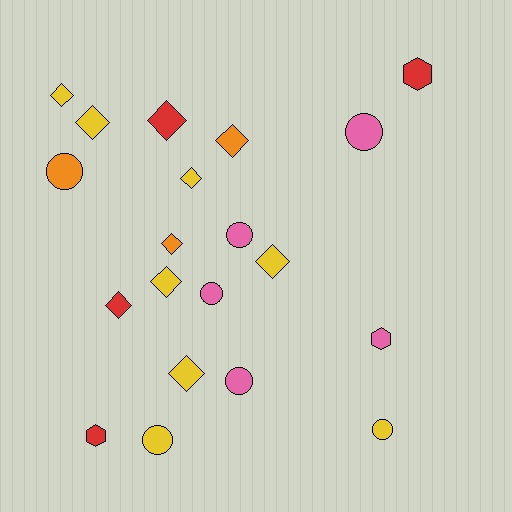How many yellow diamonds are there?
There are 6 yellow diamonds.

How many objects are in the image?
There are 20 objects.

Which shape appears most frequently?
Diamond, with 10 objects.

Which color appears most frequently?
Yellow, with 8 objects.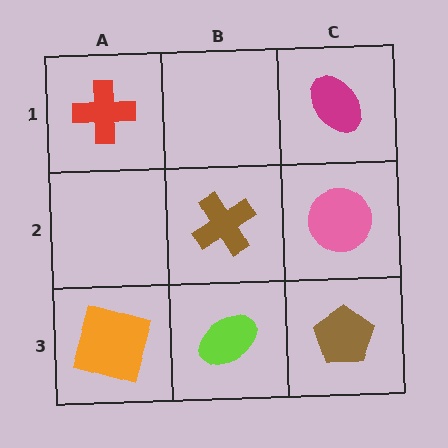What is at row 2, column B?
A brown cross.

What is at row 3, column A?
An orange square.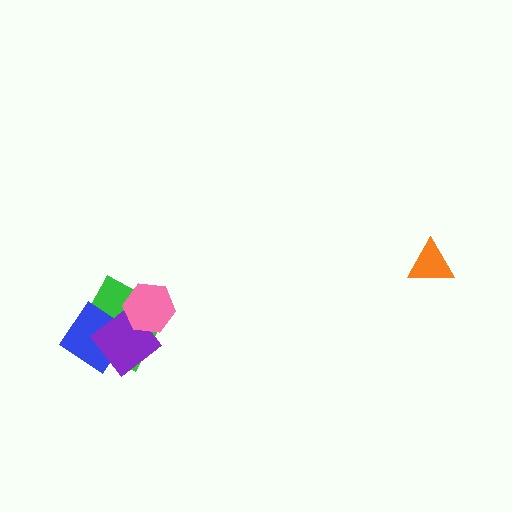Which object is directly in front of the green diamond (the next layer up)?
The blue diamond is directly in front of the green diamond.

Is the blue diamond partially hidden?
Yes, it is partially covered by another shape.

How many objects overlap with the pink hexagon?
2 objects overlap with the pink hexagon.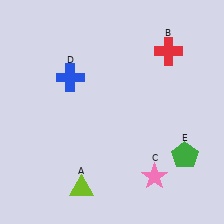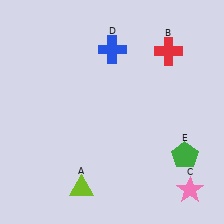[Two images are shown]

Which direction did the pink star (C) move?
The pink star (C) moved right.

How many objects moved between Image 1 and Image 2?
2 objects moved between the two images.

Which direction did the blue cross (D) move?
The blue cross (D) moved right.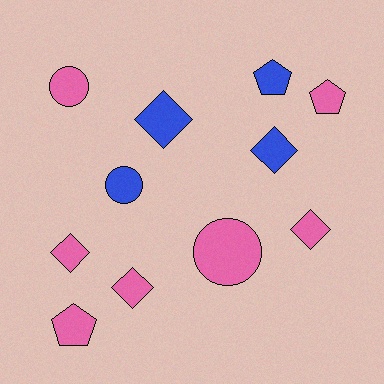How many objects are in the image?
There are 11 objects.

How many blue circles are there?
There is 1 blue circle.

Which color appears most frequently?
Pink, with 7 objects.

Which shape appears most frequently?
Diamond, with 5 objects.